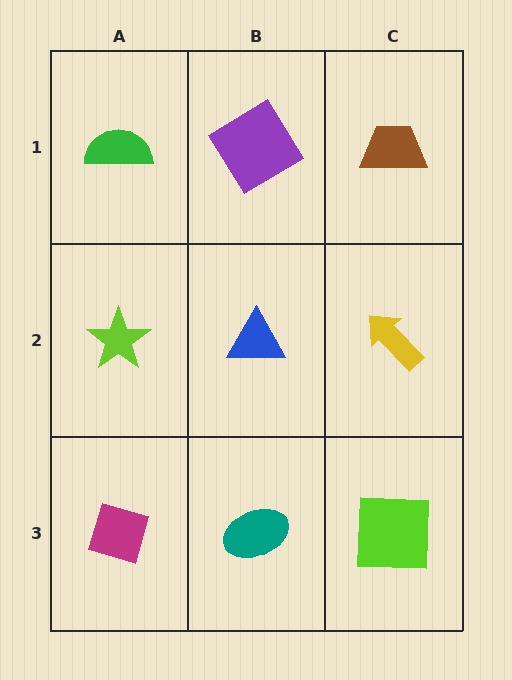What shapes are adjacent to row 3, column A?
A lime star (row 2, column A), a teal ellipse (row 3, column B).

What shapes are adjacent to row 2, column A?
A green semicircle (row 1, column A), a magenta diamond (row 3, column A), a blue triangle (row 2, column B).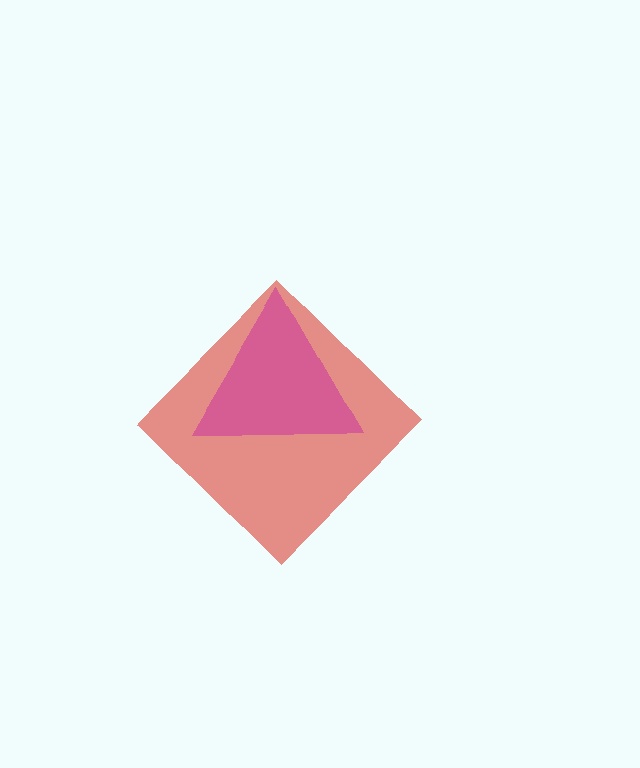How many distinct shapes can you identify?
There are 2 distinct shapes: a red diamond, a magenta triangle.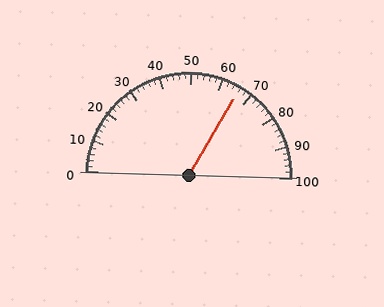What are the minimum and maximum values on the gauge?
The gauge ranges from 0 to 100.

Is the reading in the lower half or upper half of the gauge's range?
The reading is in the upper half of the range (0 to 100).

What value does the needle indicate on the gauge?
The needle indicates approximately 66.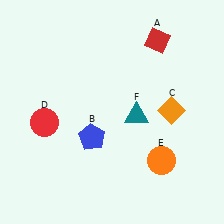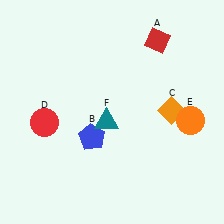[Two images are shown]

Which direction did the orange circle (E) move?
The orange circle (E) moved up.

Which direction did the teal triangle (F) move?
The teal triangle (F) moved left.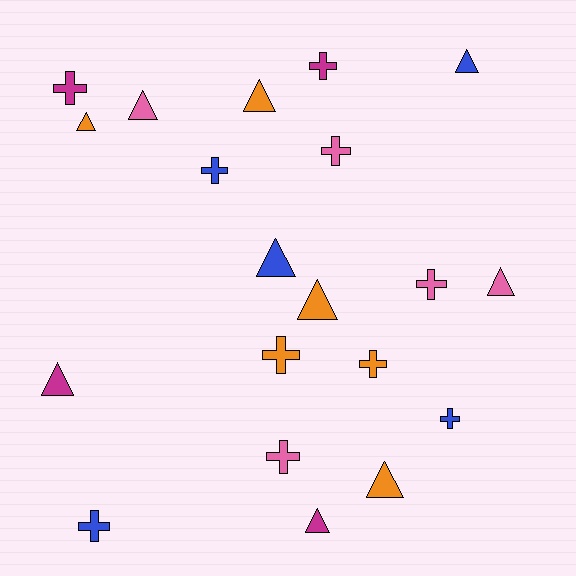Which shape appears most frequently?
Triangle, with 10 objects.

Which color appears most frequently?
Orange, with 6 objects.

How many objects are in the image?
There are 20 objects.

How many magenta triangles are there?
There are 2 magenta triangles.